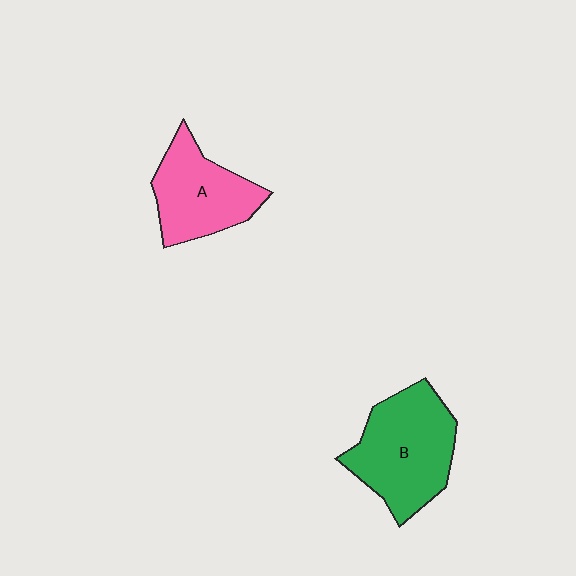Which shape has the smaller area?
Shape A (pink).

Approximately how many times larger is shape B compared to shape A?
Approximately 1.3 times.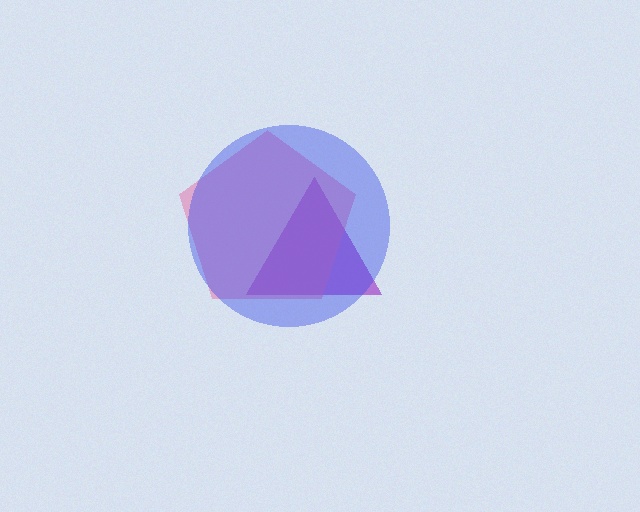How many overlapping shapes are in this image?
There are 3 overlapping shapes in the image.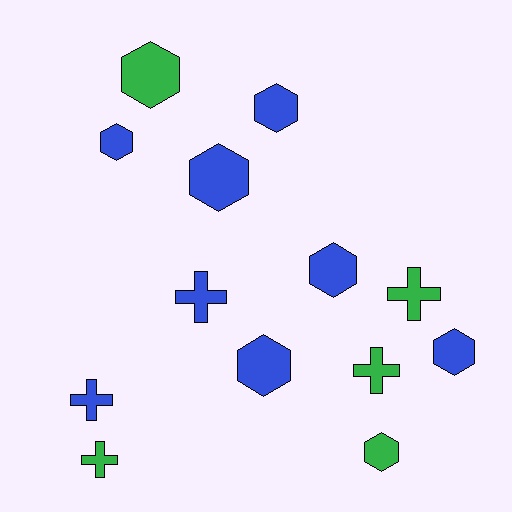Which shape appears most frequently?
Hexagon, with 8 objects.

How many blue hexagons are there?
There are 6 blue hexagons.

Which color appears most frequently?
Blue, with 8 objects.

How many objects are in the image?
There are 13 objects.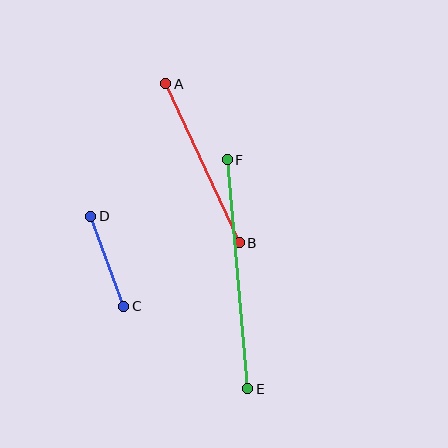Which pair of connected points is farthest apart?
Points E and F are farthest apart.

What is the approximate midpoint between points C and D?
The midpoint is at approximately (107, 261) pixels.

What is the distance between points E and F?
The distance is approximately 230 pixels.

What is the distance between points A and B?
The distance is approximately 175 pixels.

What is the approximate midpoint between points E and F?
The midpoint is at approximately (237, 274) pixels.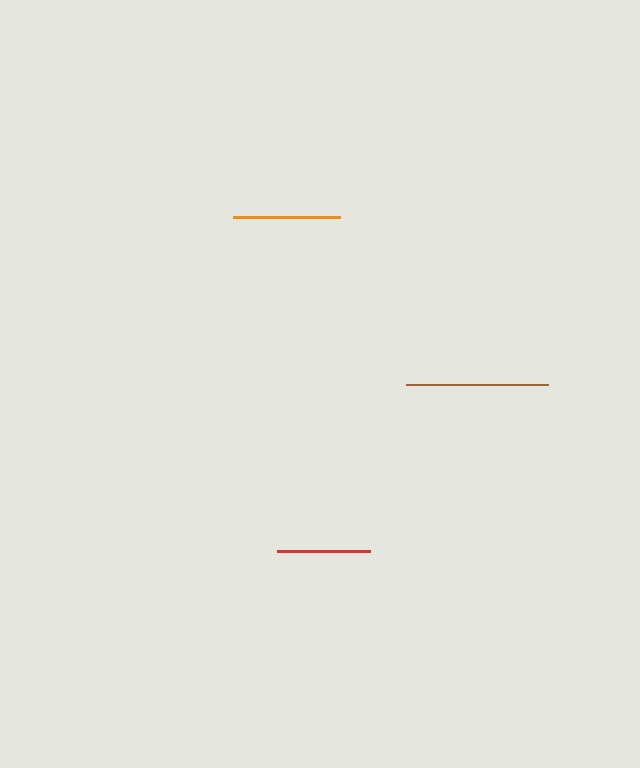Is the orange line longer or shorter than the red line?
The orange line is longer than the red line.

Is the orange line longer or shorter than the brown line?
The brown line is longer than the orange line.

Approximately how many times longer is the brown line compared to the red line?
The brown line is approximately 1.5 times the length of the red line.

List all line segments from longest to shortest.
From longest to shortest: brown, orange, red.